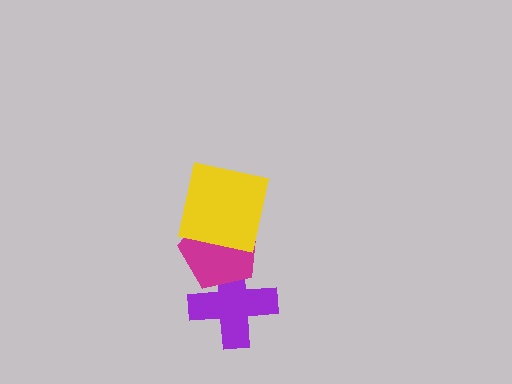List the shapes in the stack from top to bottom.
From top to bottom: the yellow square, the magenta pentagon, the purple cross.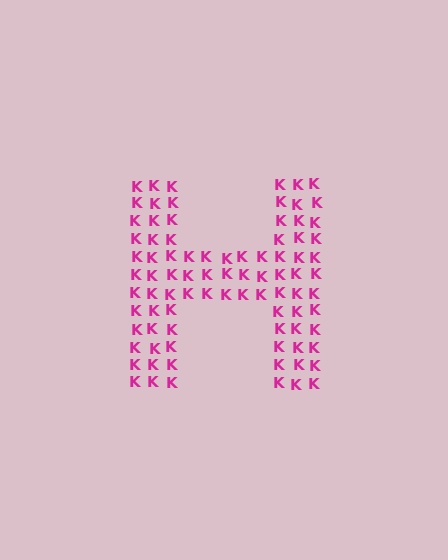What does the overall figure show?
The overall figure shows the letter H.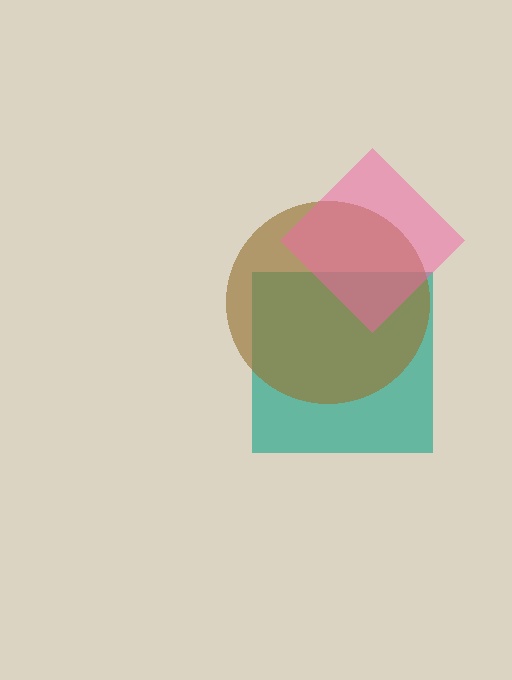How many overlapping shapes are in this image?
There are 3 overlapping shapes in the image.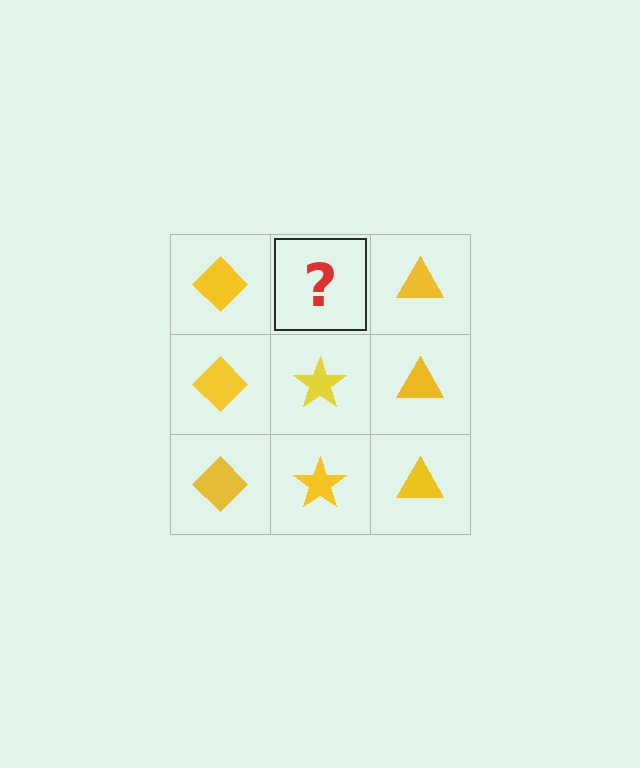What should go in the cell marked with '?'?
The missing cell should contain a yellow star.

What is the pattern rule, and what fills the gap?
The rule is that each column has a consistent shape. The gap should be filled with a yellow star.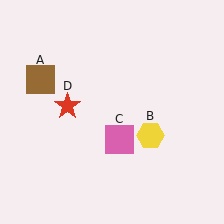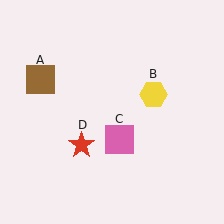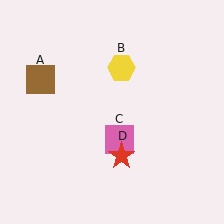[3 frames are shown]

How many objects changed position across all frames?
2 objects changed position: yellow hexagon (object B), red star (object D).